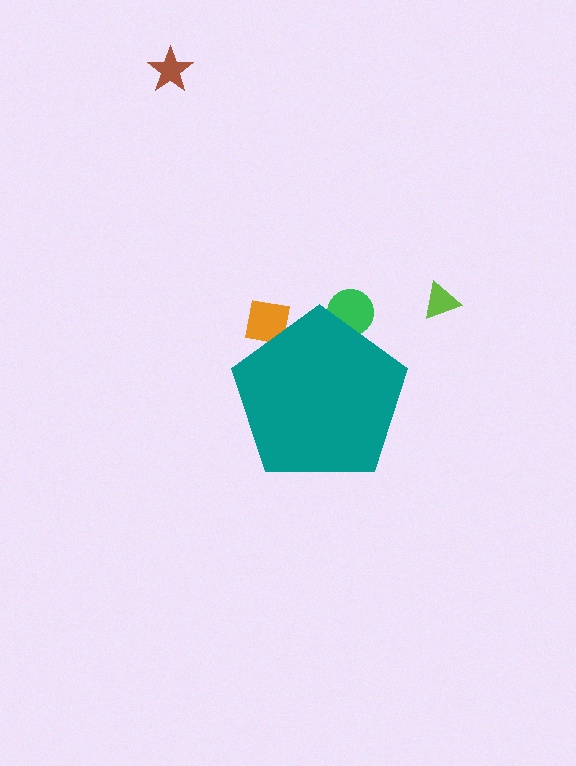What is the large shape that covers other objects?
A teal pentagon.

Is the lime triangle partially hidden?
No, the lime triangle is fully visible.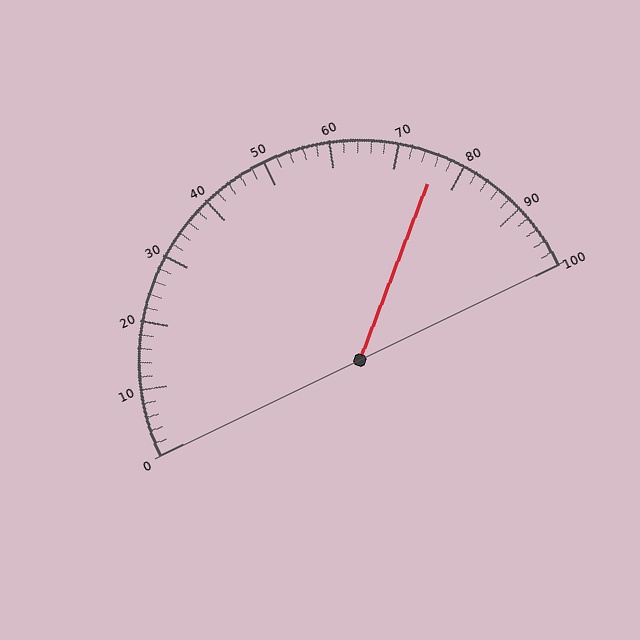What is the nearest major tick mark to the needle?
The nearest major tick mark is 80.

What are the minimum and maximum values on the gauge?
The gauge ranges from 0 to 100.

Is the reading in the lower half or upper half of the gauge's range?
The reading is in the upper half of the range (0 to 100).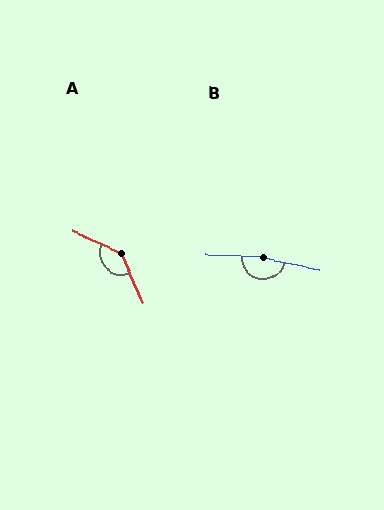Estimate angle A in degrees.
Approximately 136 degrees.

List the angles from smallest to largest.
A (136°), B (170°).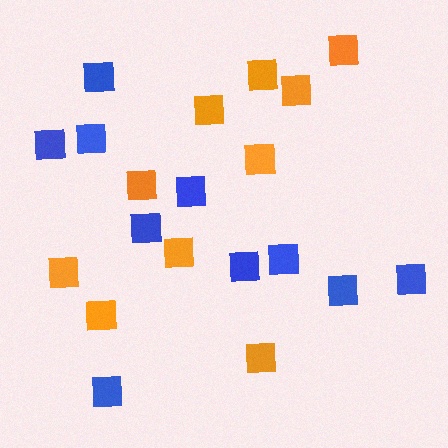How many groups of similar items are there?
There are 2 groups: one group of orange squares (10) and one group of blue squares (10).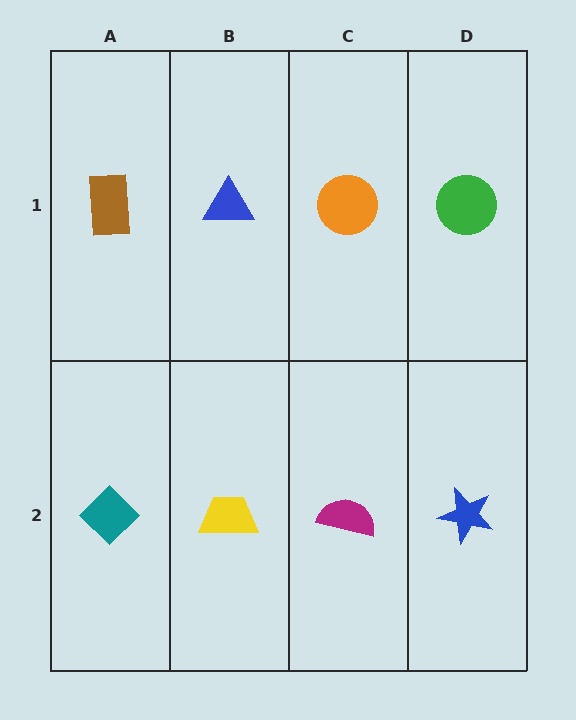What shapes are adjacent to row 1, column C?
A magenta semicircle (row 2, column C), a blue triangle (row 1, column B), a green circle (row 1, column D).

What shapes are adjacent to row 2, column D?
A green circle (row 1, column D), a magenta semicircle (row 2, column C).